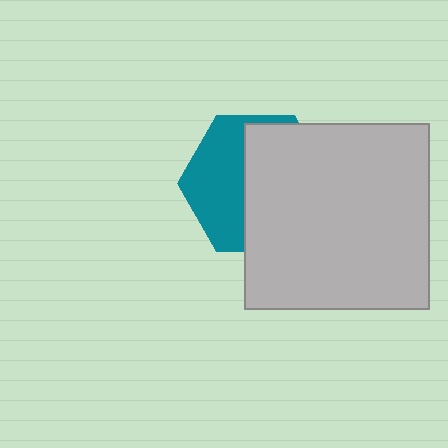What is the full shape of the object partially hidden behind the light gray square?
The partially hidden object is a teal hexagon.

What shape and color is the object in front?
The object in front is a light gray square.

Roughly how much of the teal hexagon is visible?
A small part of it is visible (roughly 43%).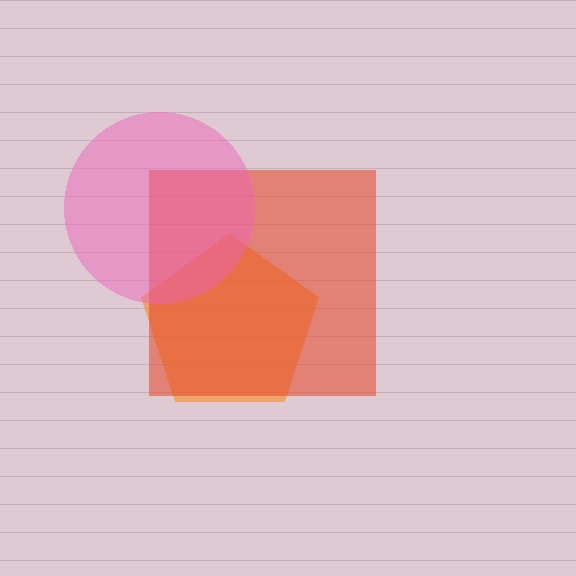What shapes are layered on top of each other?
The layered shapes are: an orange pentagon, a red square, a pink circle.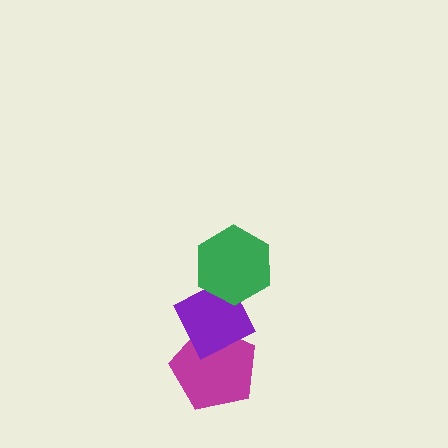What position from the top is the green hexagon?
The green hexagon is 1st from the top.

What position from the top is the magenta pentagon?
The magenta pentagon is 3rd from the top.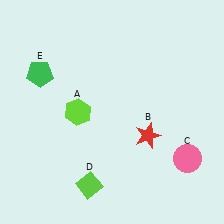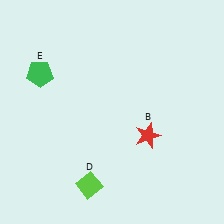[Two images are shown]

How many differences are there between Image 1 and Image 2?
There are 2 differences between the two images.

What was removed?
The lime hexagon (A), the pink circle (C) were removed in Image 2.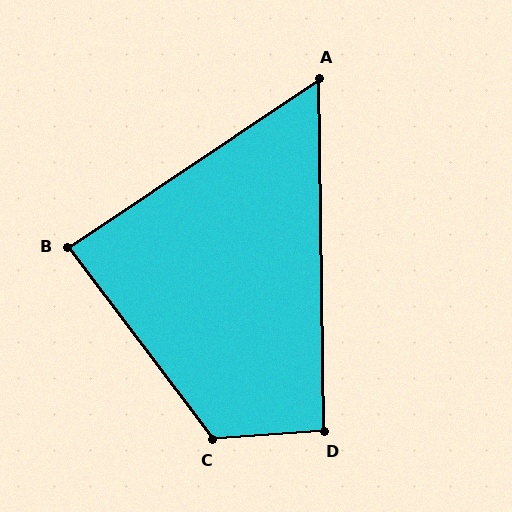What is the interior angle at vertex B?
Approximately 87 degrees (approximately right).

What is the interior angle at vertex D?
Approximately 93 degrees (approximately right).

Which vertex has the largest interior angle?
C, at approximately 123 degrees.